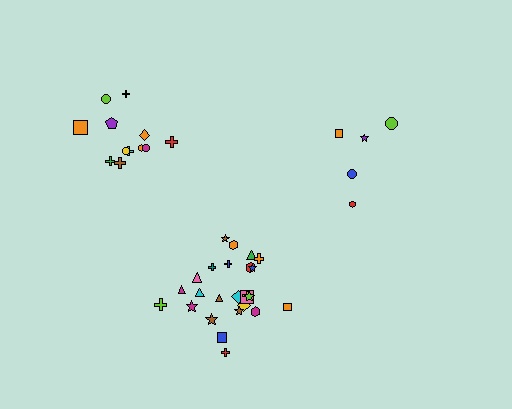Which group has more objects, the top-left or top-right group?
The top-left group.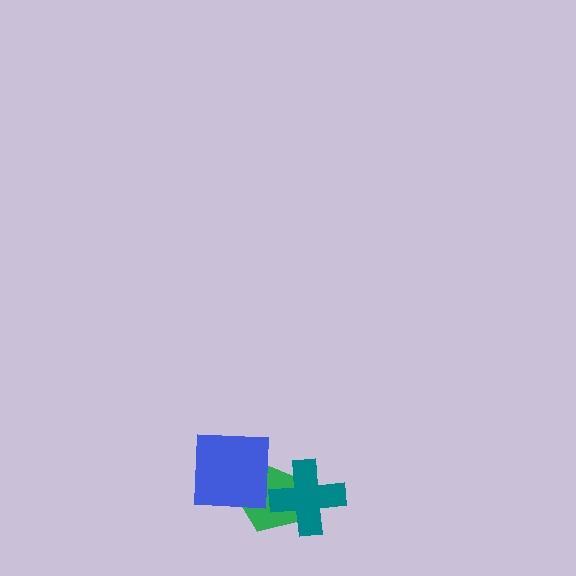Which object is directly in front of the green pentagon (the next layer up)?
The blue square is directly in front of the green pentagon.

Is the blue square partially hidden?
No, no other shape covers it.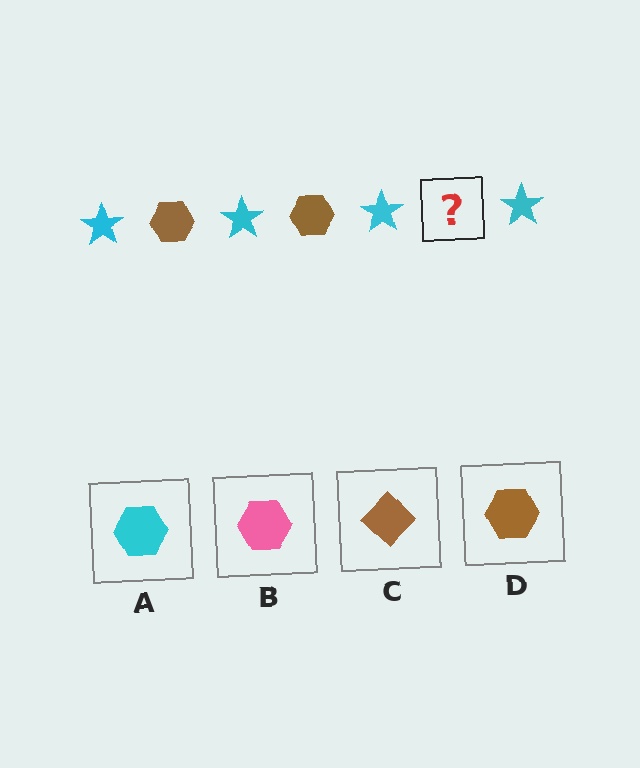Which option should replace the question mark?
Option D.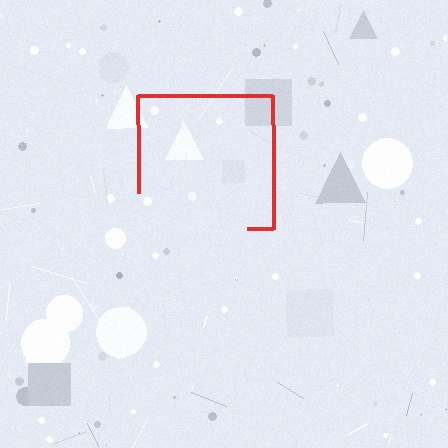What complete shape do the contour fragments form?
The contour fragments form a square.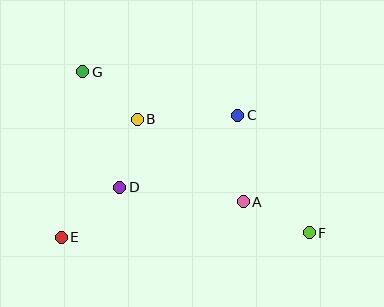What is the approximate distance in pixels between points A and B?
The distance between A and B is approximately 135 pixels.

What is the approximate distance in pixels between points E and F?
The distance between E and F is approximately 248 pixels.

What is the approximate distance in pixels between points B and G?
The distance between B and G is approximately 72 pixels.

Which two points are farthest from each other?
Points F and G are farthest from each other.